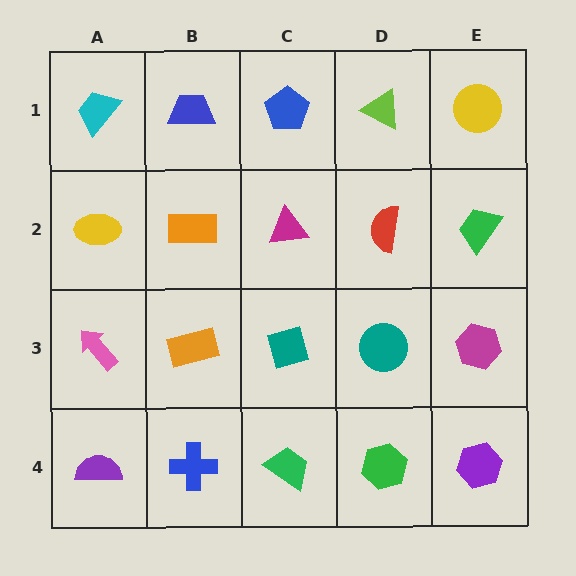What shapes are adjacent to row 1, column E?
A green trapezoid (row 2, column E), a lime triangle (row 1, column D).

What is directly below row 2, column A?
A pink arrow.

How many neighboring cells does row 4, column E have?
2.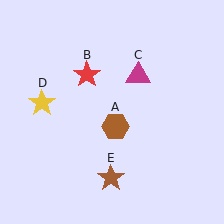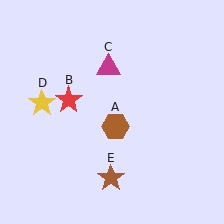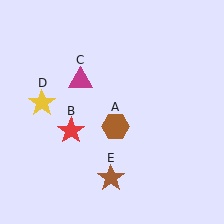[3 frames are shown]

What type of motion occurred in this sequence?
The red star (object B), magenta triangle (object C) rotated counterclockwise around the center of the scene.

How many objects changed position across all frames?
2 objects changed position: red star (object B), magenta triangle (object C).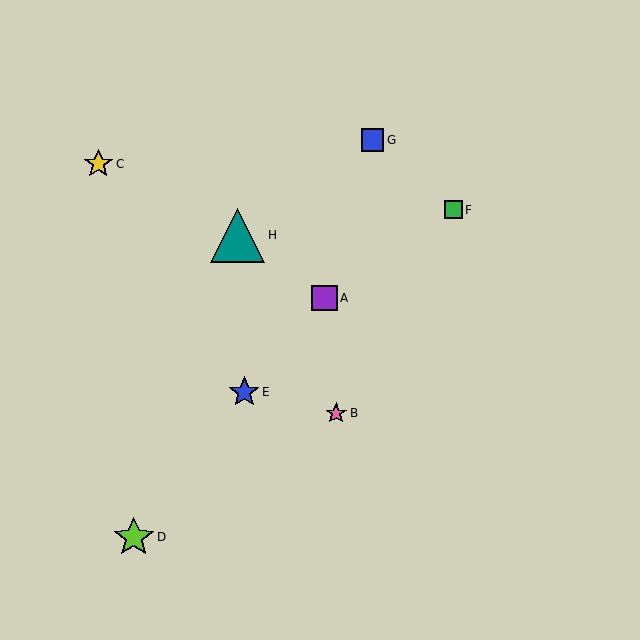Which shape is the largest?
The teal triangle (labeled H) is the largest.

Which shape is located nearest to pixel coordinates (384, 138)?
The blue square (labeled G) at (372, 140) is nearest to that location.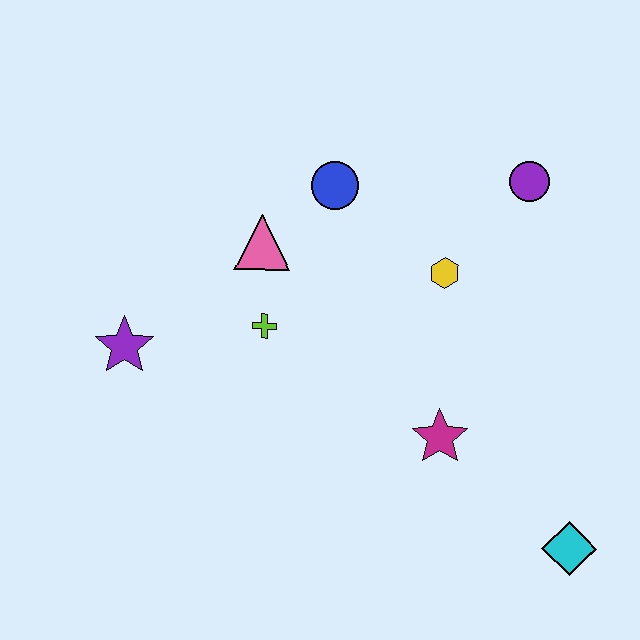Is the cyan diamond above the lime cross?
No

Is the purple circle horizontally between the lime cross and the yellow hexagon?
No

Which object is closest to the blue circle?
The pink triangle is closest to the blue circle.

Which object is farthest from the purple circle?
The purple star is farthest from the purple circle.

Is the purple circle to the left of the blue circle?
No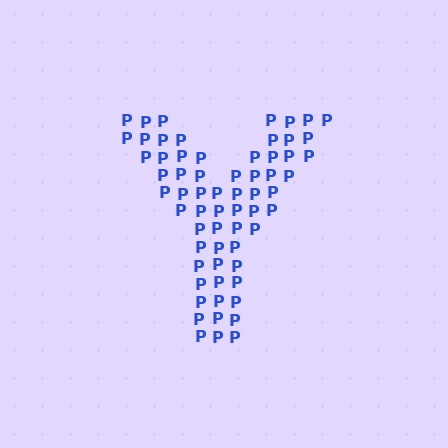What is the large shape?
The large shape is the letter Y.